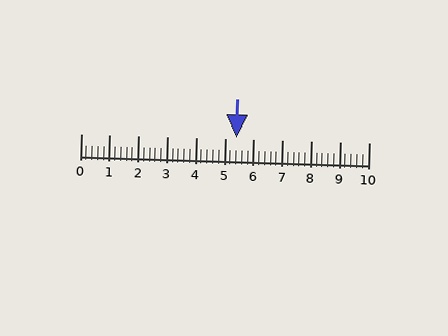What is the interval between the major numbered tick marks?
The major tick marks are spaced 1 units apart.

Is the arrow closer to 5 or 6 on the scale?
The arrow is closer to 5.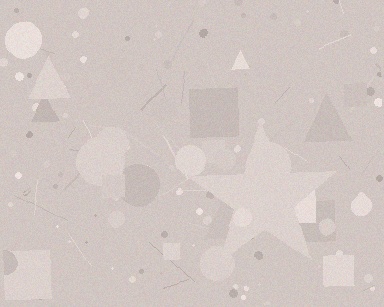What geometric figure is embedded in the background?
A star is embedded in the background.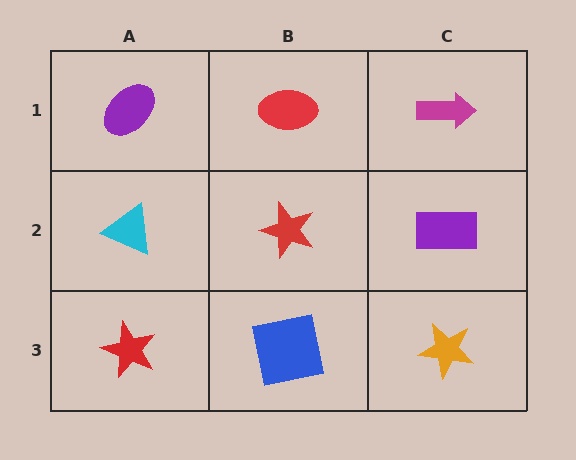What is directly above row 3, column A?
A cyan triangle.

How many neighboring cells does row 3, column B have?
3.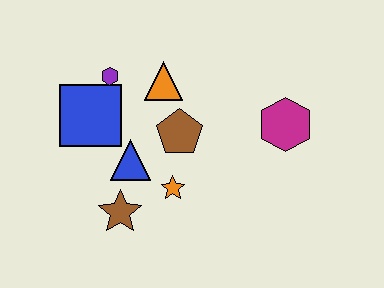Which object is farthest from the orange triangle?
The brown star is farthest from the orange triangle.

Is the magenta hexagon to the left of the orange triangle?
No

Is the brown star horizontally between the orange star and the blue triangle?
No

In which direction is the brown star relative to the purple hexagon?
The brown star is below the purple hexagon.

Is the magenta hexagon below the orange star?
No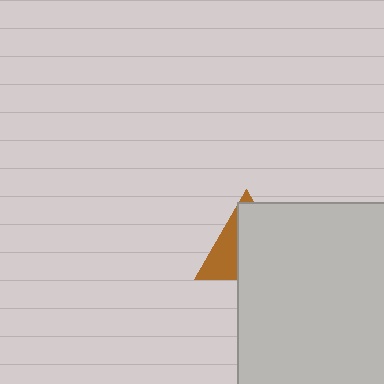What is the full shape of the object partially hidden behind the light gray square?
The partially hidden object is a brown triangle.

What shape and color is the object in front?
The object in front is a light gray square.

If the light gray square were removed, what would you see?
You would see the complete brown triangle.